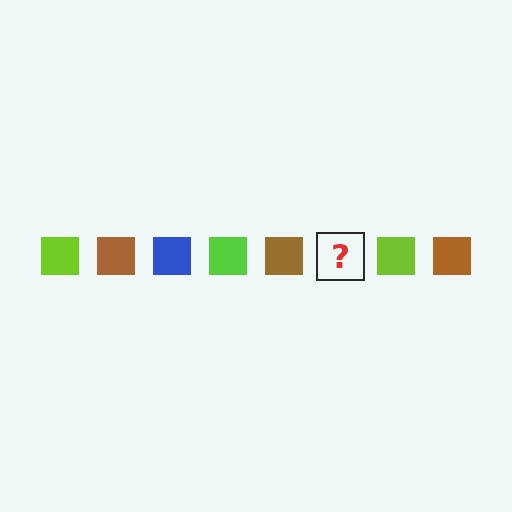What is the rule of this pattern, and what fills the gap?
The rule is that the pattern cycles through lime, brown, blue squares. The gap should be filled with a blue square.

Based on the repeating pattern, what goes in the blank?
The blank should be a blue square.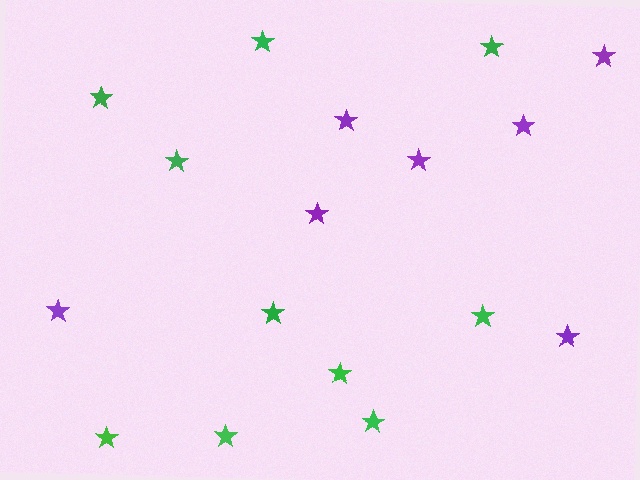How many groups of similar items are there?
There are 2 groups: one group of purple stars (7) and one group of green stars (10).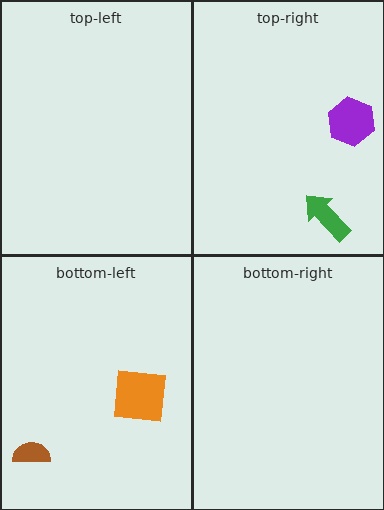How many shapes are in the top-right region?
2.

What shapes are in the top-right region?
The green arrow, the purple hexagon.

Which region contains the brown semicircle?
The bottom-left region.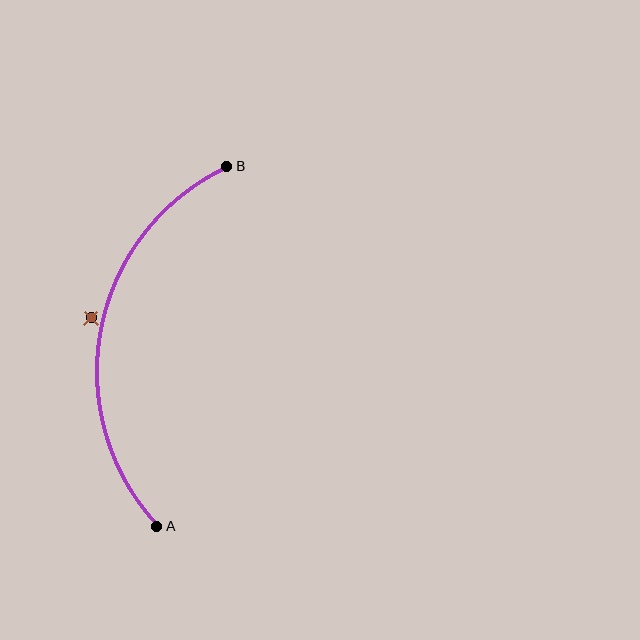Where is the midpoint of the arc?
The arc midpoint is the point on the curve farthest from the straight line joining A and B. It sits to the left of that line.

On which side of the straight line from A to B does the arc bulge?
The arc bulges to the left of the straight line connecting A and B.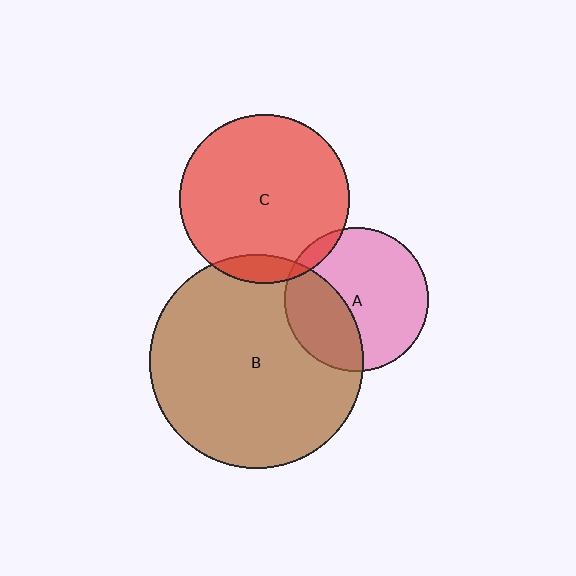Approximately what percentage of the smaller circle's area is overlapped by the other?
Approximately 35%.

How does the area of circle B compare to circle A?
Approximately 2.2 times.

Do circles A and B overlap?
Yes.